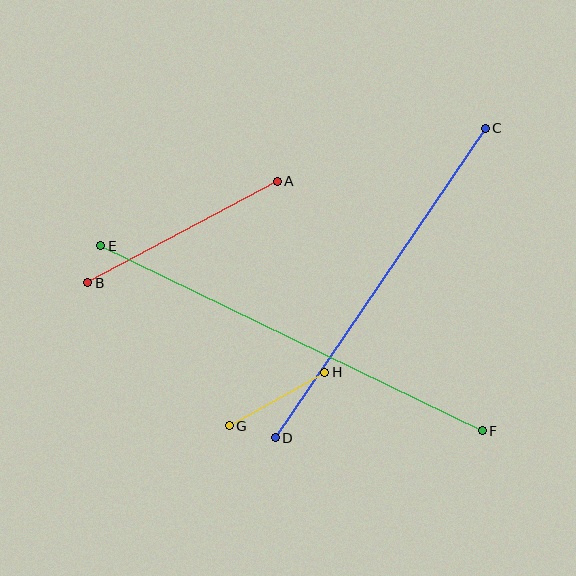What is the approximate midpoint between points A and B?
The midpoint is at approximately (183, 232) pixels.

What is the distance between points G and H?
The distance is approximately 110 pixels.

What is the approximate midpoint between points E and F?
The midpoint is at approximately (292, 338) pixels.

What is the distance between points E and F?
The distance is approximately 424 pixels.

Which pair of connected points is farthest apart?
Points E and F are farthest apart.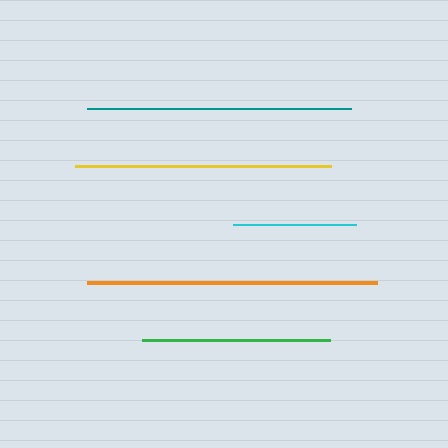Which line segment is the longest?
The orange line is the longest at approximately 290 pixels.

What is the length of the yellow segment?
The yellow segment is approximately 256 pixels long.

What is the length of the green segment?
The green segment is approximately 188 pixels long.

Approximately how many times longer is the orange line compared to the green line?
The orange line is approximately 1.5 times the length of the green line.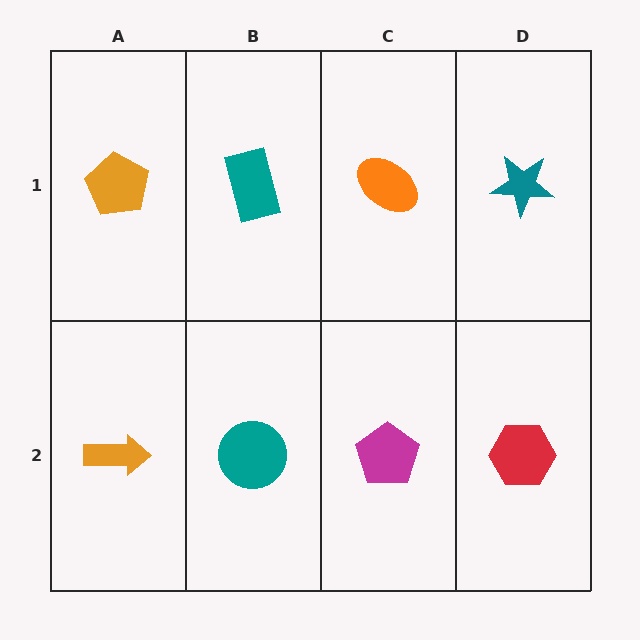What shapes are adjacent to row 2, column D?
A teal star (row 1, column D), a magenta pentagon (row 2, column C).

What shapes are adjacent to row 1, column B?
A teal circle (row 2, column B), an orange pentagon (row 1, column A), an orange ellipse (row 1, column C).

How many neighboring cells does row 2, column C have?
3.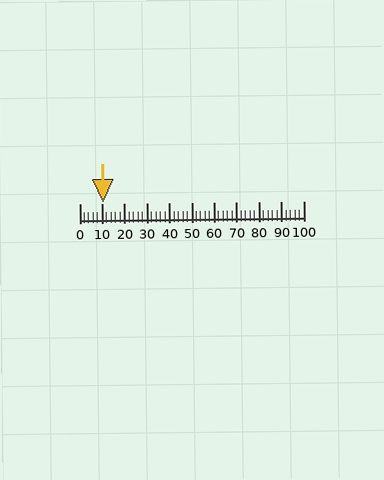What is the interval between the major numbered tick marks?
The major tick marks are spaced 10 units apart.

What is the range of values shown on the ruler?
The ruler shows values from 0 to 100.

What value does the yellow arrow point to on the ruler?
The yellow arrow points to approximately 10.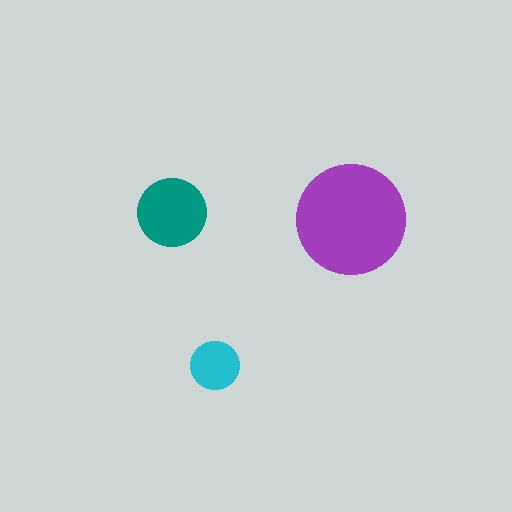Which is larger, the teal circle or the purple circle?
The purple one.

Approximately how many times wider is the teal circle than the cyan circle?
About 1.5 times wider.